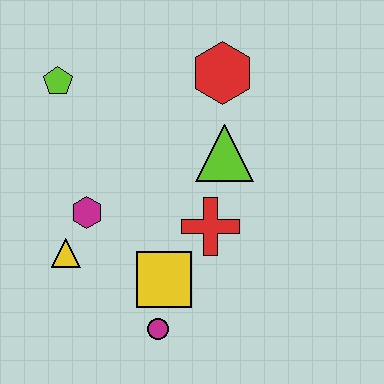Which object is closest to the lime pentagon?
The magenta hexagon is closest to the lime pentagon.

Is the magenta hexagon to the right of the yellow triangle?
Yes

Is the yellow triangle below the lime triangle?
Yes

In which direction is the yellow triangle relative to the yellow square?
The yellow triangle is to the left of the yellow square.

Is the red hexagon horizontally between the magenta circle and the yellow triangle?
No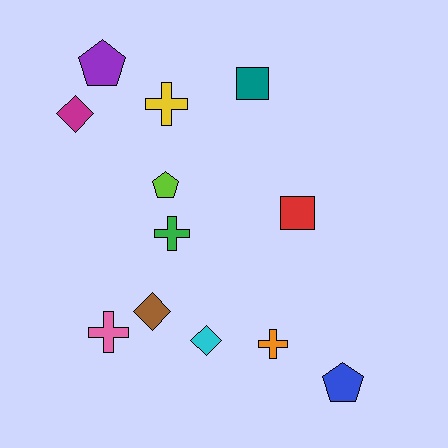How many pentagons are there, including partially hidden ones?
There are 3 pentagons.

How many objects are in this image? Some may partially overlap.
There are 12 objects.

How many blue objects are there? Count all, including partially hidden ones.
There is 1 blue object.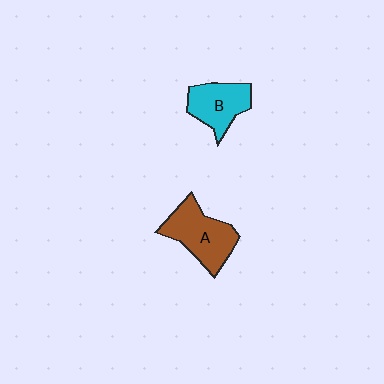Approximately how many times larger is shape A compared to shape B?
Approximately 1.3 times.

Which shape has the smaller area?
Shape B (cyan).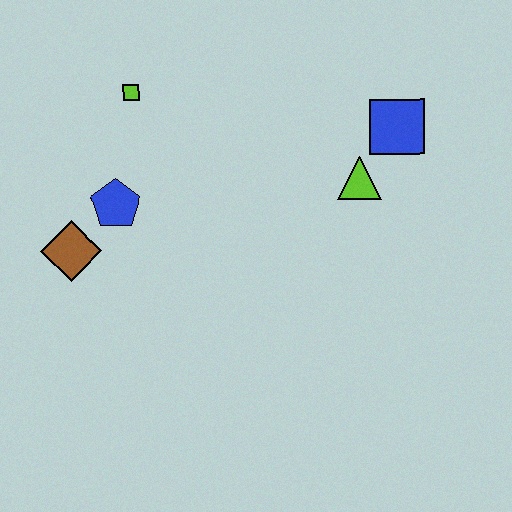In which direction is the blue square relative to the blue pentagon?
The blue square is to the right of the blue pentagon.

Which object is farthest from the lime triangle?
The brown diamond is farthest from the lime triangle.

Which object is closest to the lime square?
The blue pentagon is closest to the lime square.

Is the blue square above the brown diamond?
Yes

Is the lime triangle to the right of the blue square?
No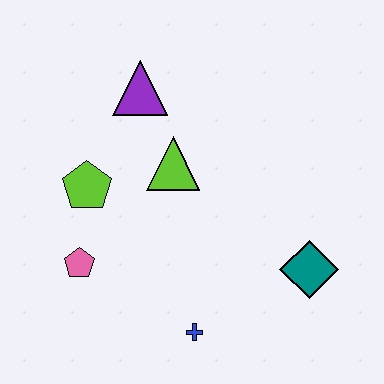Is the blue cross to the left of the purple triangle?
No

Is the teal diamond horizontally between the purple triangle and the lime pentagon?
No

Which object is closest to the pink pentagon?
The lime pentagon is closest to the pink pentagon.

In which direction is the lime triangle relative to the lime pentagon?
The lime triangle is to the right of the lime pentagon.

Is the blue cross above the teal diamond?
No